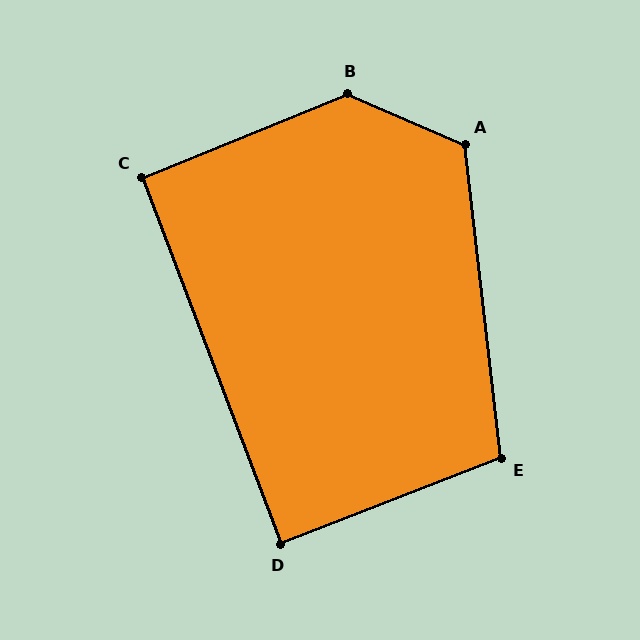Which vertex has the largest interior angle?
B, at approximately 134 degrees.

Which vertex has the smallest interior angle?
D, at approximately 89 degrees.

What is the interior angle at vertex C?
Approximately 92 degrees (approximately right).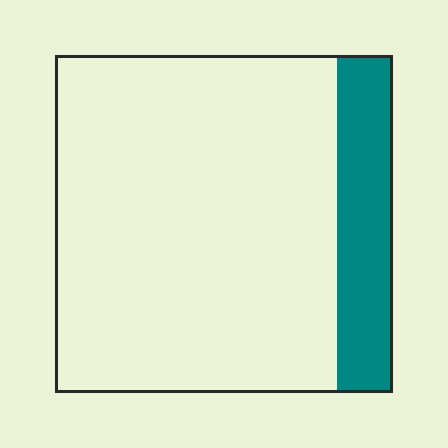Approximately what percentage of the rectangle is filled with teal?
Approximately 15%.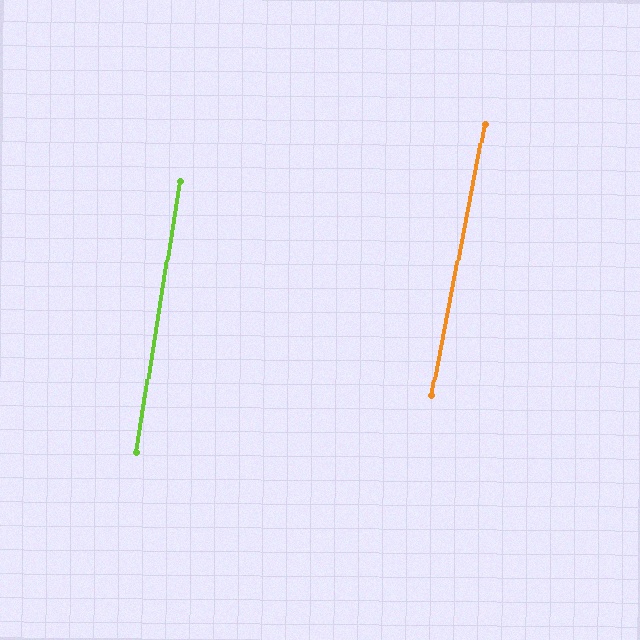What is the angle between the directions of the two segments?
Approximately 2 degrees.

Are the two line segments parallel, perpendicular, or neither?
Parallel — their directions differ by only 1.8°.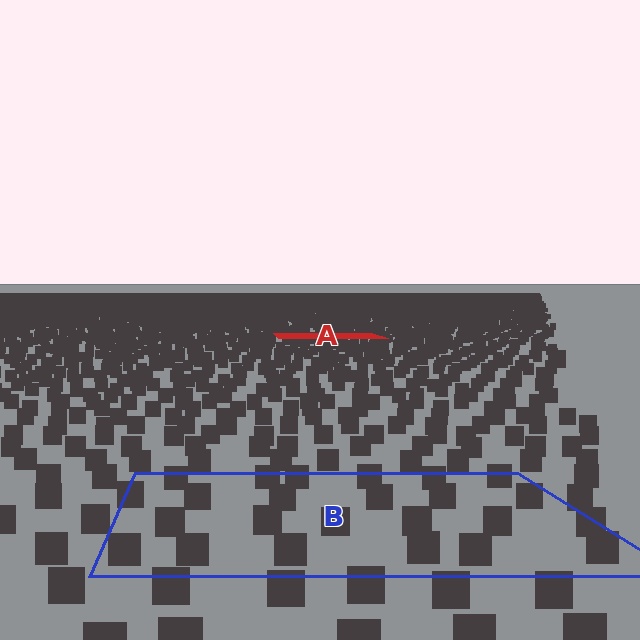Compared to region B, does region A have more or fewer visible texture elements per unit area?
Region A has more texture elements per unit area — they are packed more densely because it is farther away.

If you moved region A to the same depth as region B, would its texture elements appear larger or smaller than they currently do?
They would appear larger. At a closer depth, the same texture elements are projected at a bigger on-screen size.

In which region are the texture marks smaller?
The texture marks are smaller in region A, because it is farther away.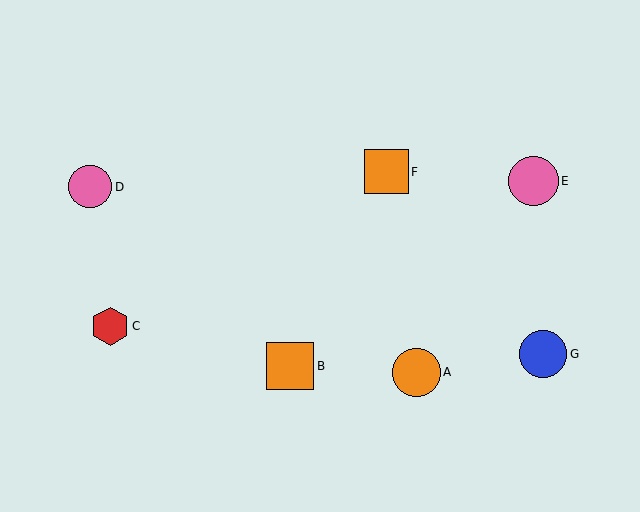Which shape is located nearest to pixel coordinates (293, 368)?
The orange square (labeled B) at (290, 366) is nearest to that location.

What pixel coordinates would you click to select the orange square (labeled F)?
Click at (386, 172) to select the orange square F.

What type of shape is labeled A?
Shape A is an orange circle.